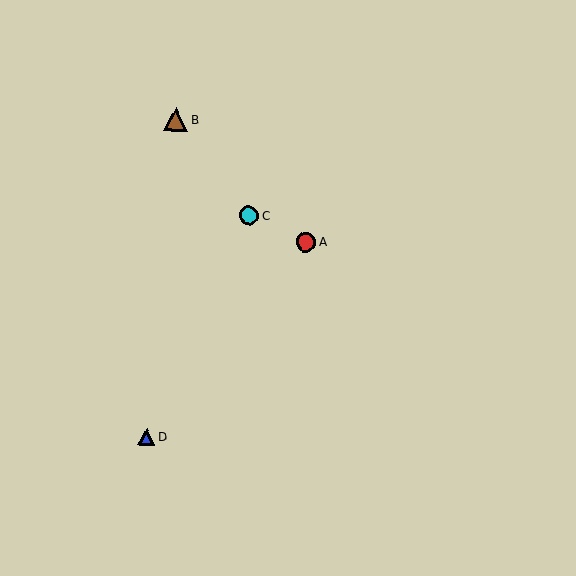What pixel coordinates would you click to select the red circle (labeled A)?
Click at (306, 242) to select the red circle A.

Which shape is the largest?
The brown triangle (labeled B) is the largest.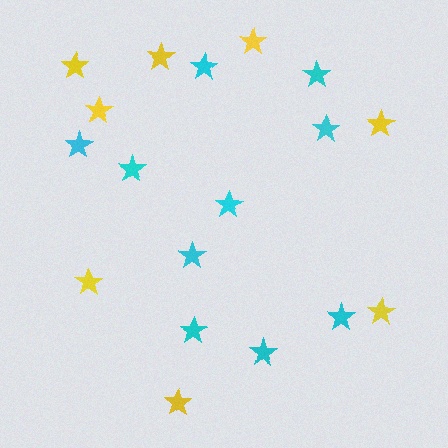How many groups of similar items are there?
There are 2 groups: one group of yellow stars (8) and one group of cyan stars (10).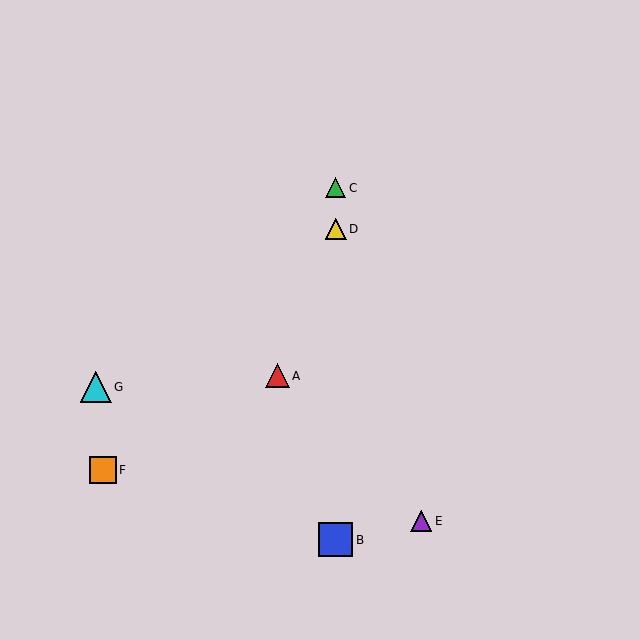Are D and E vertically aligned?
No, D is at x≈336 and E is at x≈421.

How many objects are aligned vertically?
3 objects (B, C, D) are aligned vertically.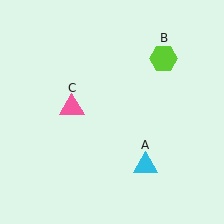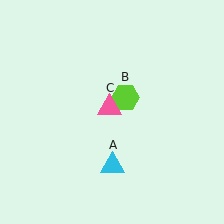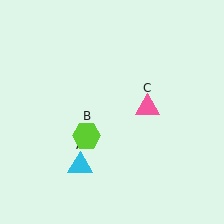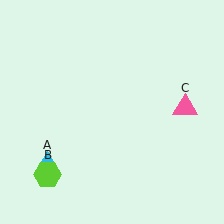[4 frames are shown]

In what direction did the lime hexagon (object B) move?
The lime hexagon (object B) moved down and to the left.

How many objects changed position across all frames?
3 objects changed position: cyan triangle (object A), lime hexagon (object B), pink triangle (object C).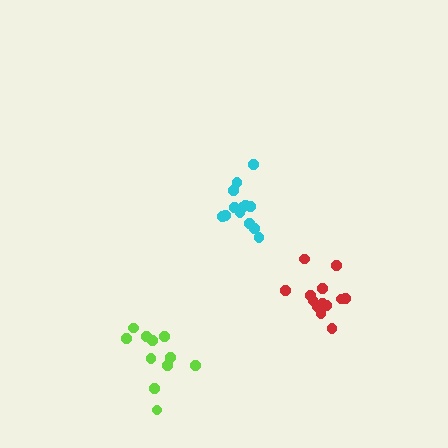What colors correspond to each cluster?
The clusters are colored: cyan, red, lime.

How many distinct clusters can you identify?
There are 3 distinct clusters.